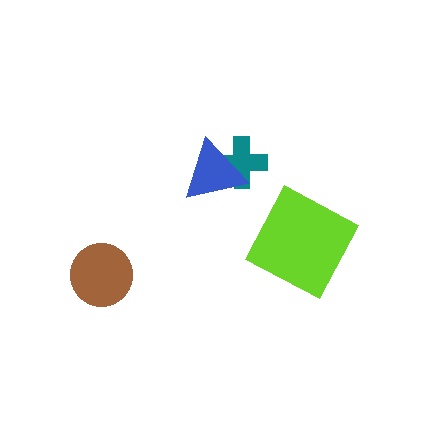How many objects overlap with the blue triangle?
1 object overlaps with the blue triangle.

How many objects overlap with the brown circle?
0 objects overlap with the brown circle.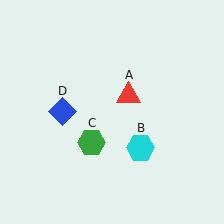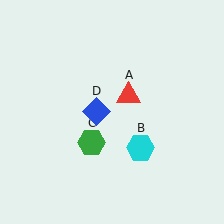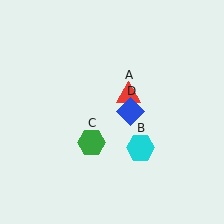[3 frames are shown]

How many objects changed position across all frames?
1 object changed position: blue diamond (object D).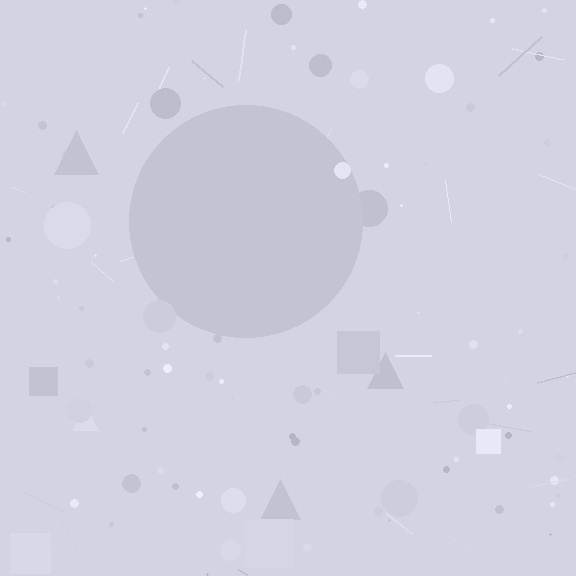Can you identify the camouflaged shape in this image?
The camouflaged shape is a circle.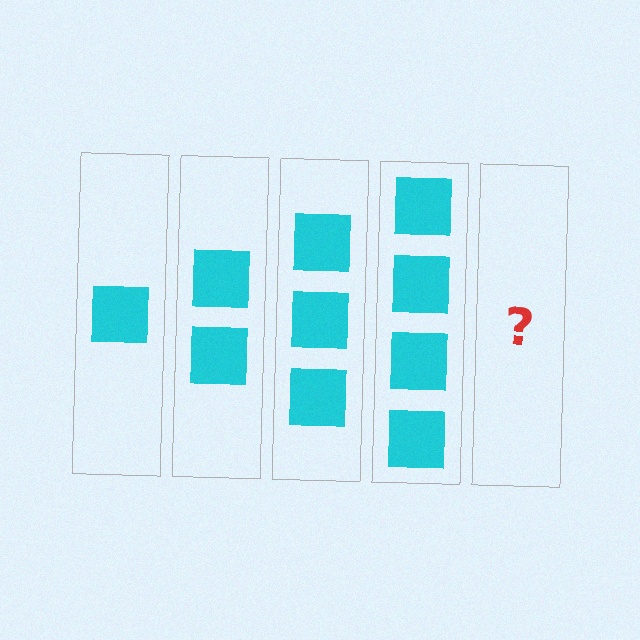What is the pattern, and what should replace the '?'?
The pattern is that each step adds one more square. The '?' should be 5 squares.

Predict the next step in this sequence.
The next step is 5 squares.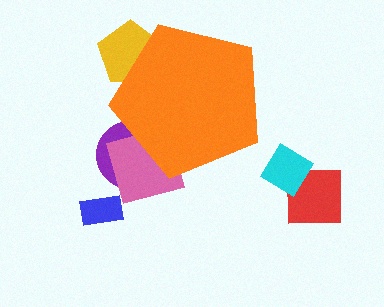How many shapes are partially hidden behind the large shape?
3 shapes are partially hidden.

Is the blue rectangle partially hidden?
No, the blue rectangle is fully visible.